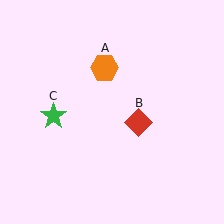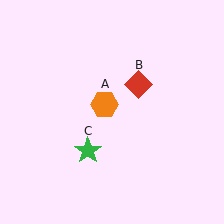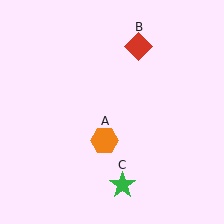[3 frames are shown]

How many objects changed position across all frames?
3 objects changed position: orange hexagon (object A), red diamond (object B), green star (object C).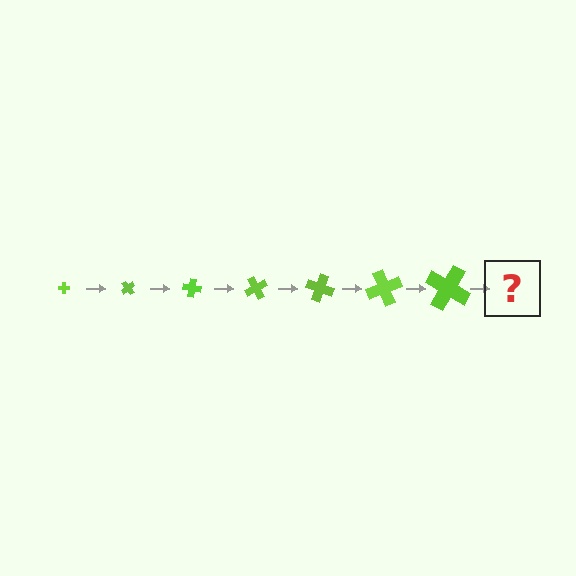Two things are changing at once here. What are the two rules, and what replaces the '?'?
The two rules are that the cross grows larger each step and it rotates 50 degrees each step. The '?' should be a cross, larger than the previous one and rotated 350 degrees from the start.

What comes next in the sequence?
The next element should be a cross, larger than the previous one and rotated 350 degrees from the start.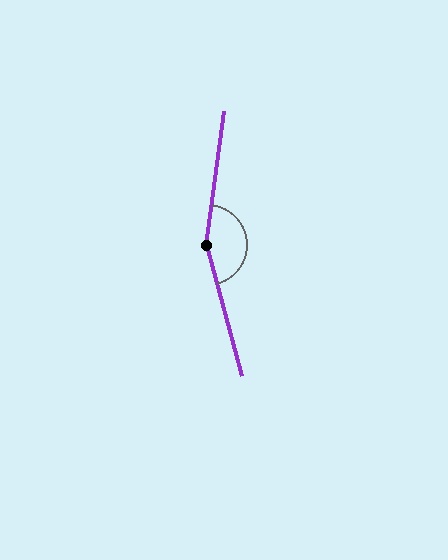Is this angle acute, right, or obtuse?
It is obtuse.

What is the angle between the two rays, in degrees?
Approximately 157 degrees.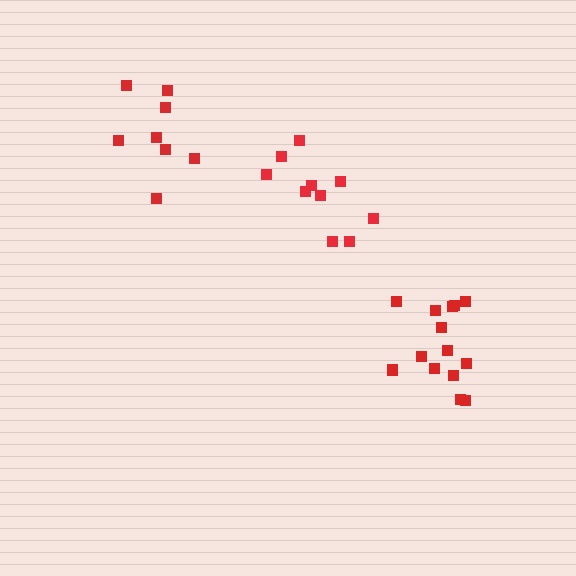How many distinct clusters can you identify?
There are 3 distinct clusters.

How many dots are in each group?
Group 1: 10 dots, Group 2: 14 dots, Group 3: 8 dots (32 total).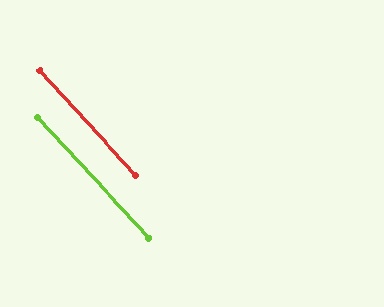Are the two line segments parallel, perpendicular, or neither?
Parallel — their directions differ by only 0.1°.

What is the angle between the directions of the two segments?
Approximately 0 degrees.